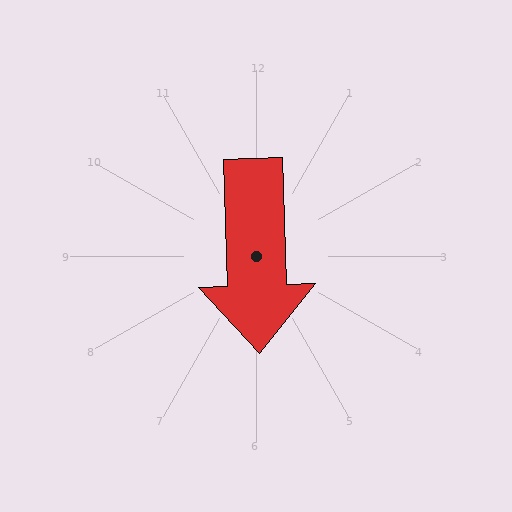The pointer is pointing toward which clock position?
Roughly 6 o'clock.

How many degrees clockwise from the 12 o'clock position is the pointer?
Approximately 178 degrees.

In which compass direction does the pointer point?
South.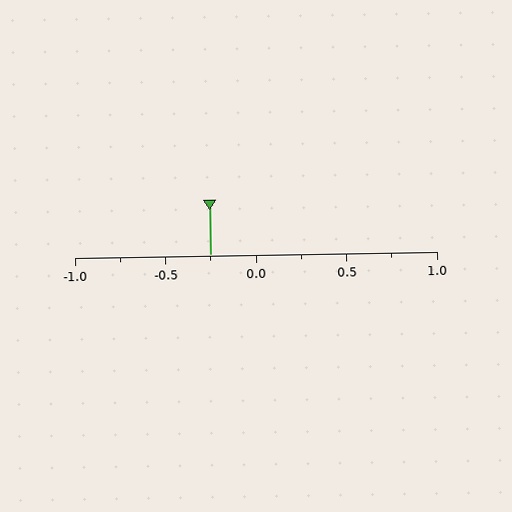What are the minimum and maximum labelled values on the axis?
The axis runs from -1.0 to 1.0.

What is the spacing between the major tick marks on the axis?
The major ticks are spaced 0.5 apart.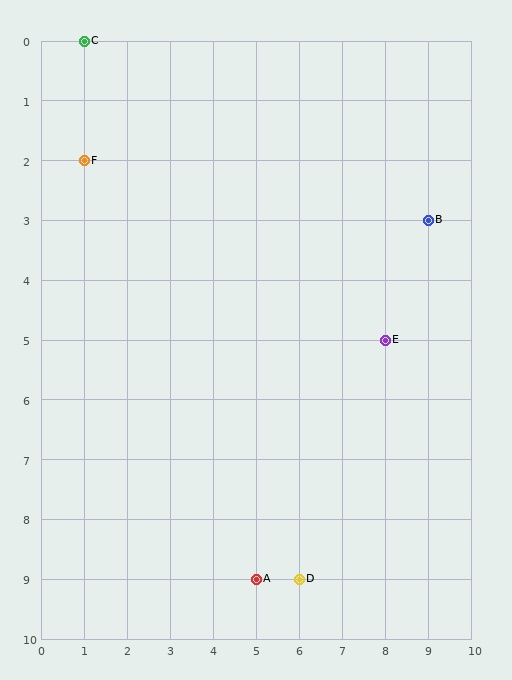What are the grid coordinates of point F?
Point F is at grid coordinates (1, 2).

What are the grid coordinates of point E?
Point E is at grid coordinates (8, 5).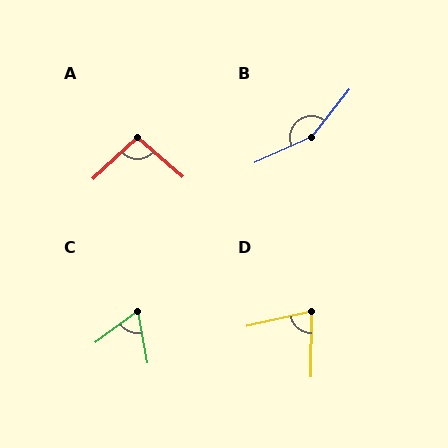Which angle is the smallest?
C, at approximately 63 degrees.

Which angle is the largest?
B, at approximately 153 degrees.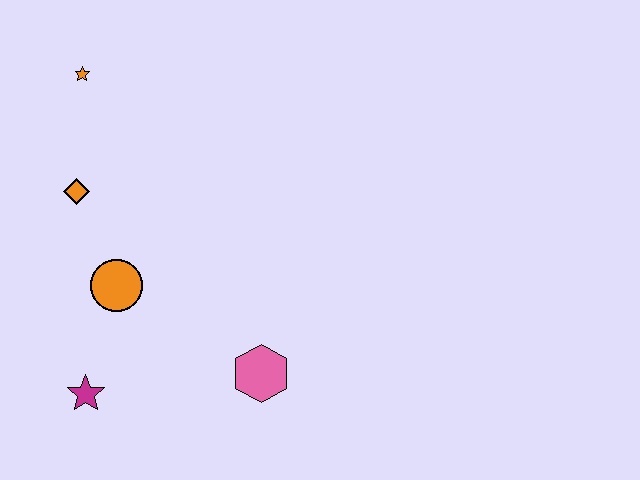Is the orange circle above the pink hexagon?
Yes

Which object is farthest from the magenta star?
The orange star is farthest from the magenta star.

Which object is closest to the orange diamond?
The orange circle is closest to the orange diamond.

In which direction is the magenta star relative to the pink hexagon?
The magenta star is to the left of the pink hexagon.